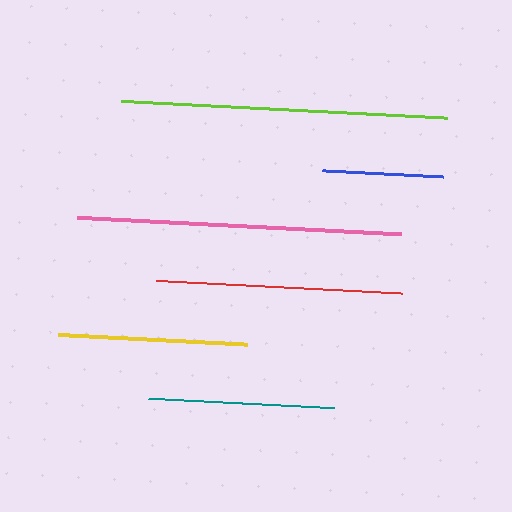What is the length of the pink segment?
The pink segment is approximately 325 pixels long.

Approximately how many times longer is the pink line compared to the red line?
The pink line is approximately 1.3 times the length of the red line.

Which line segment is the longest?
The lime line is the longest at approximately 328 pixels.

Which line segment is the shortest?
The blue line is the shortest at approximately 122 pixels.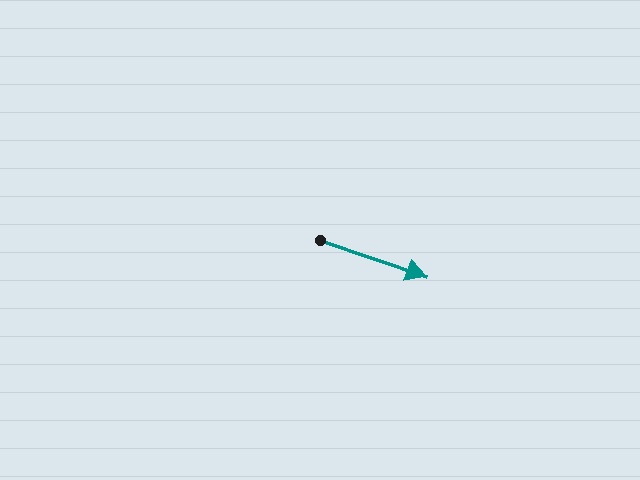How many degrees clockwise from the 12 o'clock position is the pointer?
Approximately 109 degrees.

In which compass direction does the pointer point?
East.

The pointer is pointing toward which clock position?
Roughly 4 o'clock.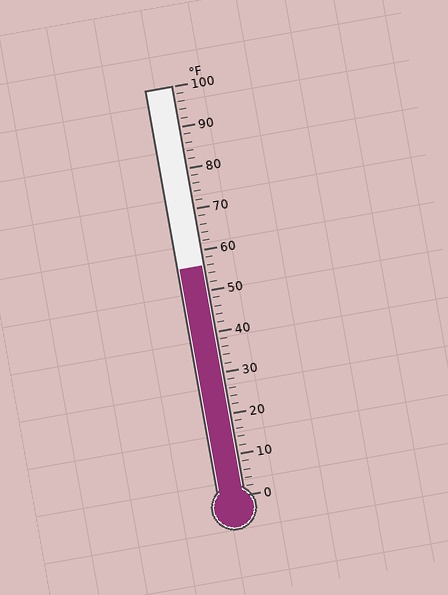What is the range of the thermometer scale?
The thermometer scale ranges from 0°F to 100°F.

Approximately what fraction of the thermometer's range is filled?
The thermometer is filled to approximately 55% of its range.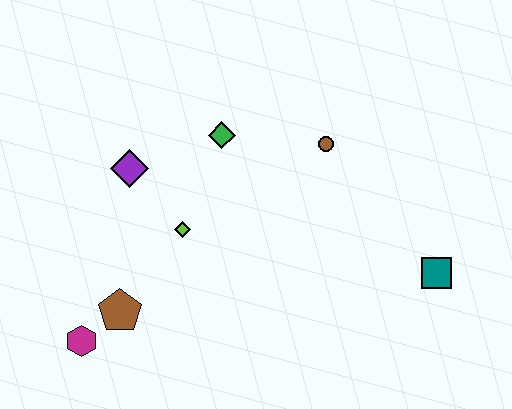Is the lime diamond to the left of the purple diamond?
No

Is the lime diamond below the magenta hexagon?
No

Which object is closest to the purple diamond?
The lime diamond is closest to the purple diamond.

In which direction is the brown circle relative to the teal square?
The brown circle is above the teal square.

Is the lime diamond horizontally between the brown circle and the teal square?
No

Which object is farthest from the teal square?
The magenta hexagon is farthest from the teal square.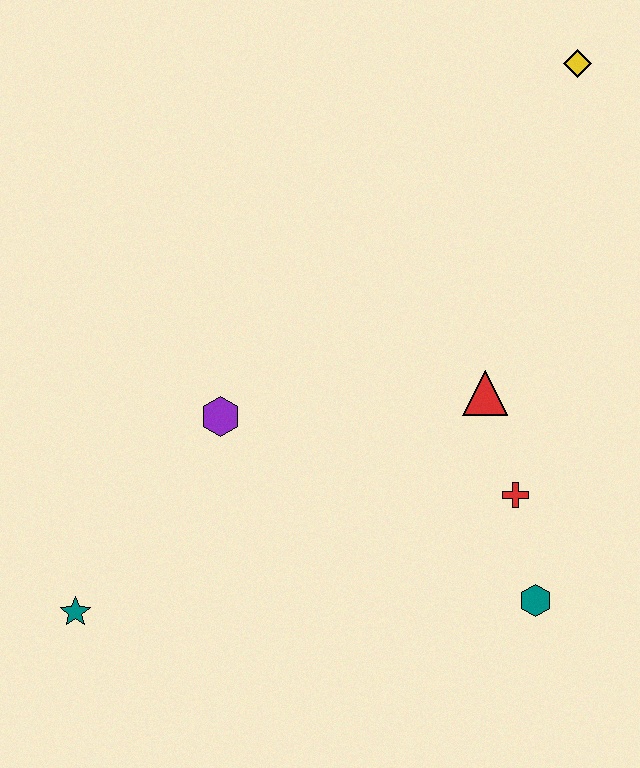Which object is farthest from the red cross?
The teal star is farthest from the red cross.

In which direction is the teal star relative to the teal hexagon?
The teal star is to the left of the teal hexagon.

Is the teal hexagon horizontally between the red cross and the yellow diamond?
Yes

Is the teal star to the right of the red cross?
No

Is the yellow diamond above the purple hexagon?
Yes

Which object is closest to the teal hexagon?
The red cross is closest to the teal hexagon.